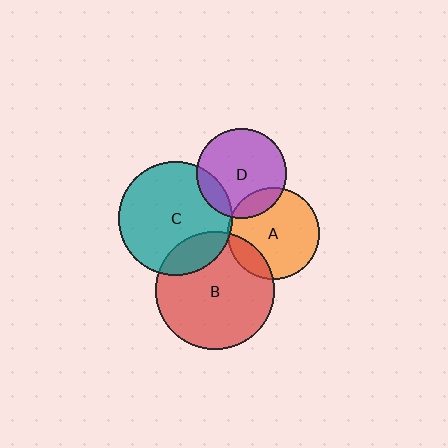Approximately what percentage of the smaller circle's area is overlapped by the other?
Approximately 20%.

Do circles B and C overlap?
Yes.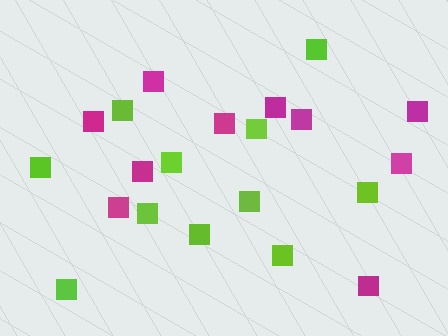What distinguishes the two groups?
There are 2 groups: one group of magenta squares (10) and one group of lime squares (11).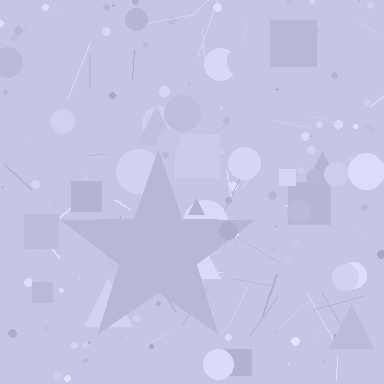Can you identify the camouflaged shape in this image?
The camouflaged shape is a star.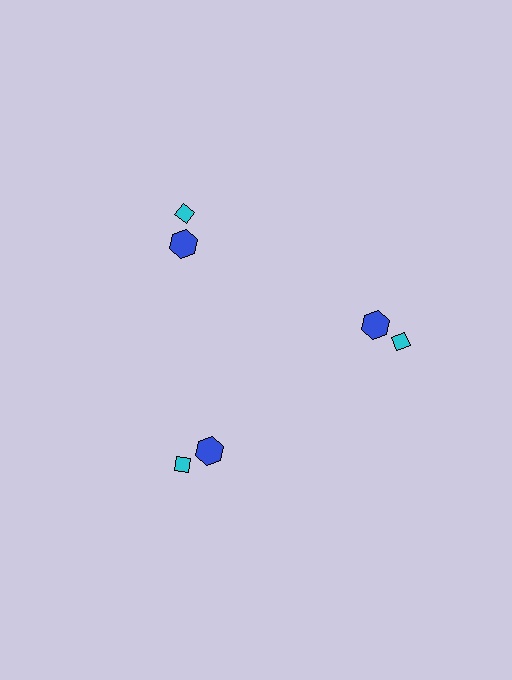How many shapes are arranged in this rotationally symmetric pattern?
There are 6 shapes, arranged in 3 groups of 2.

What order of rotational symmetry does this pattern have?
This pattern has 3-fold rotational symmetry.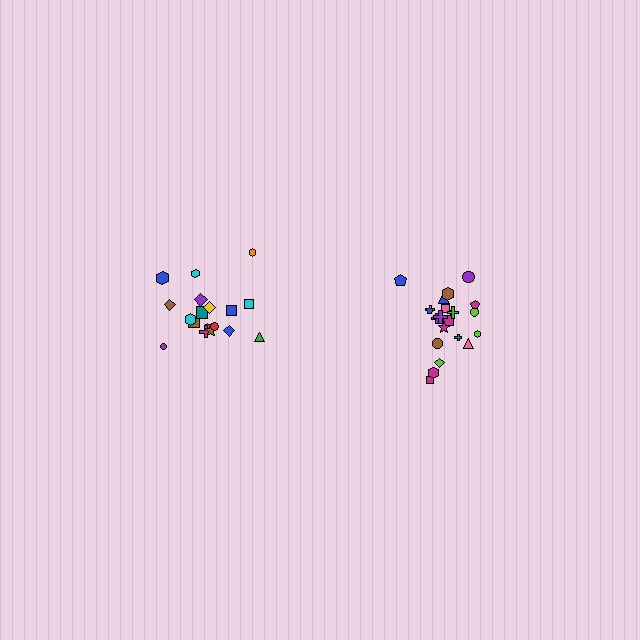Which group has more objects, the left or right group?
The right group.